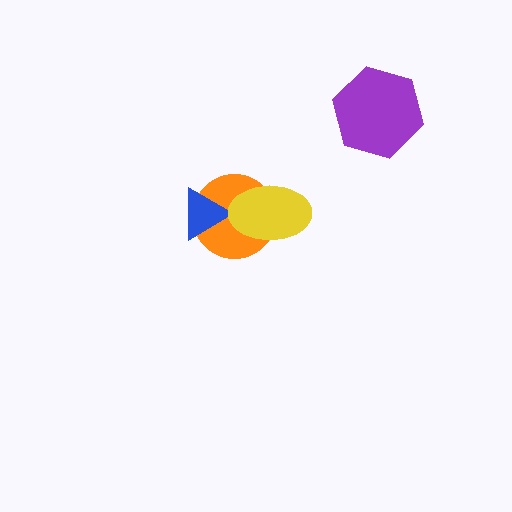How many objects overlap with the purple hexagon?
0 objects overlap with the purple hexagon.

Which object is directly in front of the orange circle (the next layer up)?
The blue triangle is directly in front of the orange circle.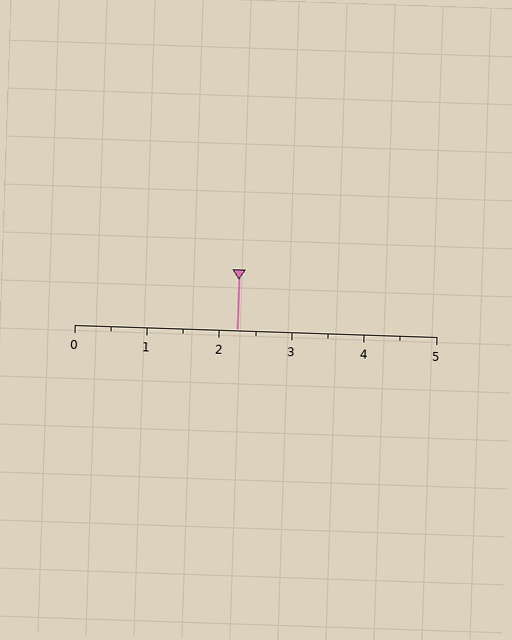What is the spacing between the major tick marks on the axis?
The major ticks are spaced 1 apart.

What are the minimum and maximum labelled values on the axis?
The axis runs from 0 to 5.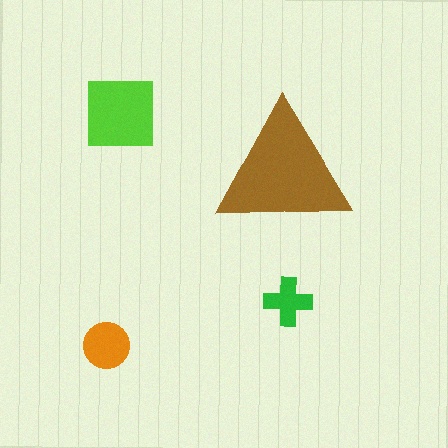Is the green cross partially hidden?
No, the green cross is fully visible.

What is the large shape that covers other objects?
A brown triangle.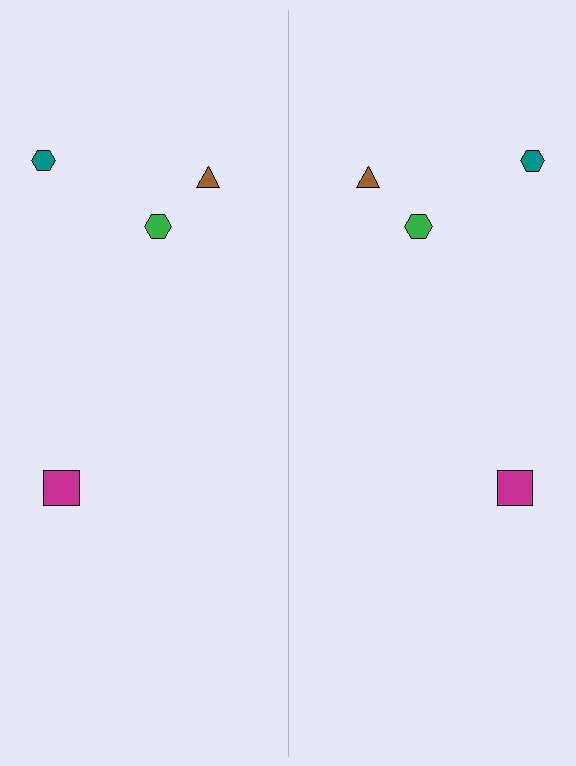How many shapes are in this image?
There are 8 shapes in this image.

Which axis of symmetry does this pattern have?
The pattern has a vertical axis of symmetry running through the center of the image.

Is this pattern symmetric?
Yes, this pattern has bilateral (reflection) symmetry.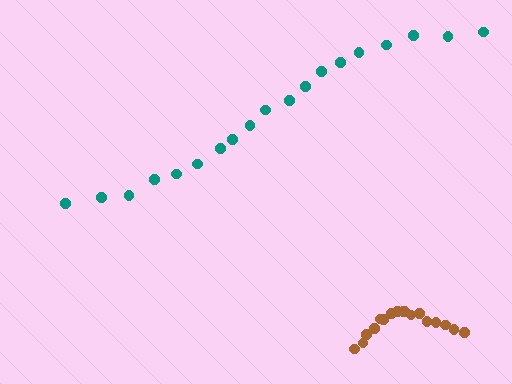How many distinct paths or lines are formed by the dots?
There are 2 distinct paths.